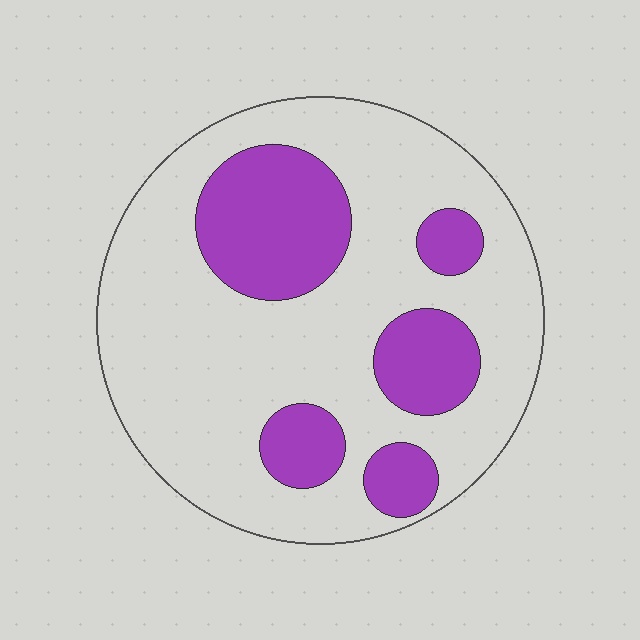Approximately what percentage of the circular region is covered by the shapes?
Approximately 25%.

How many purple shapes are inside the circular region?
5.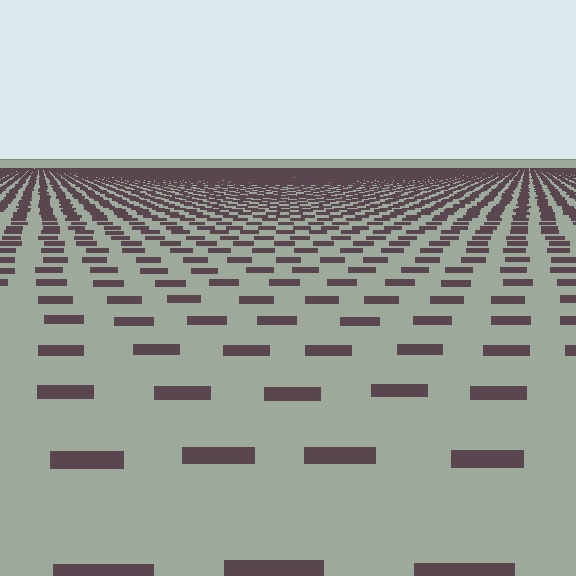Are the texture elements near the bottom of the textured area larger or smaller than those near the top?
Larger. Near the bottom, elements are closer to the viewer and appear at a bigger on-screen size.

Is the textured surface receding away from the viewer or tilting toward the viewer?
The surface is receding away from the viewer. Texture elements get smaller and denser toward the top.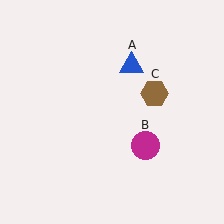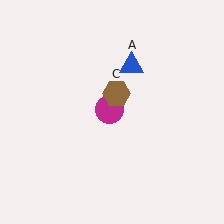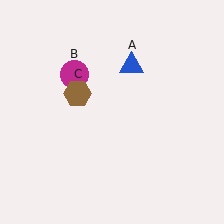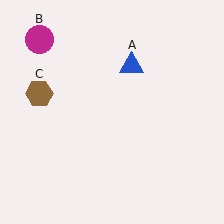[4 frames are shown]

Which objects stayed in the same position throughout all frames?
Blue triangle (object A) remained stationary.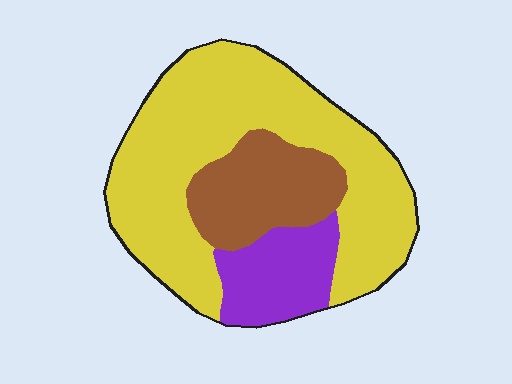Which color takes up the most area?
Yellow, at roughly 65%.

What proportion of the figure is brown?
Brown takes up about one fifth (1/5) of the figure.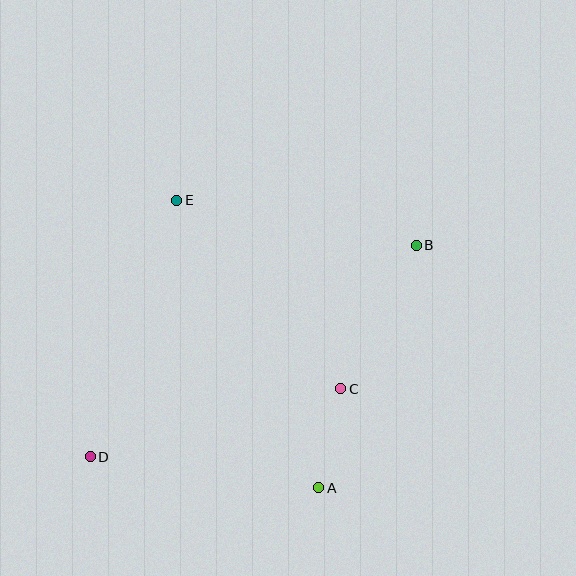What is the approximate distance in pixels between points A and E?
The distance between A and E is approximately 321 pixels.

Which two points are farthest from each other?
Points B and D are farthest from each other.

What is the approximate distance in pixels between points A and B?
The distance between A and B is approximately 262 pixels.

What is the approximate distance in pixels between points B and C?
The distance between B and C is approximately 162 pixels.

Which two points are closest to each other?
Points A and C are closest to each other.